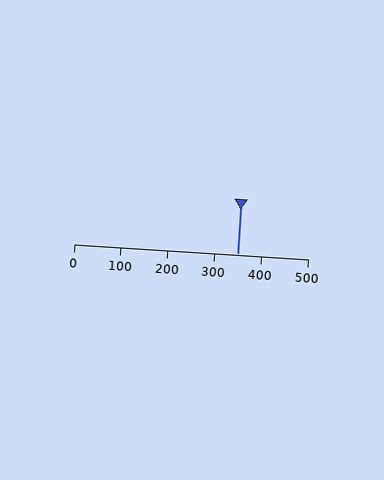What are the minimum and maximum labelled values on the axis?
The axis runs from 0 to 500.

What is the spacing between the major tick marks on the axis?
The major ticks are spaced 100 apart.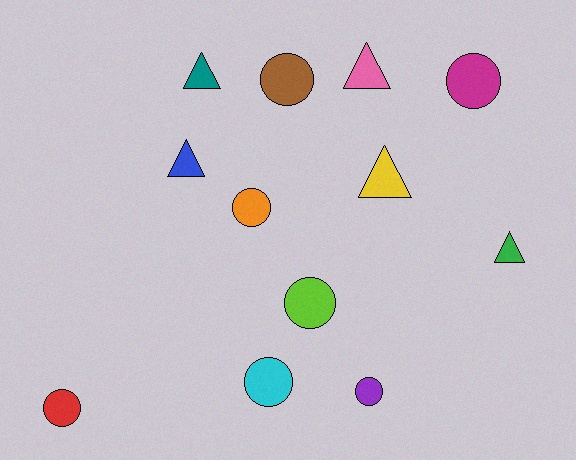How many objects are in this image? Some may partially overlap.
There are 12 objects.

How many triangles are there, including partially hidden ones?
There are 5 triangles.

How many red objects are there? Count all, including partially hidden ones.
There is 1 red object.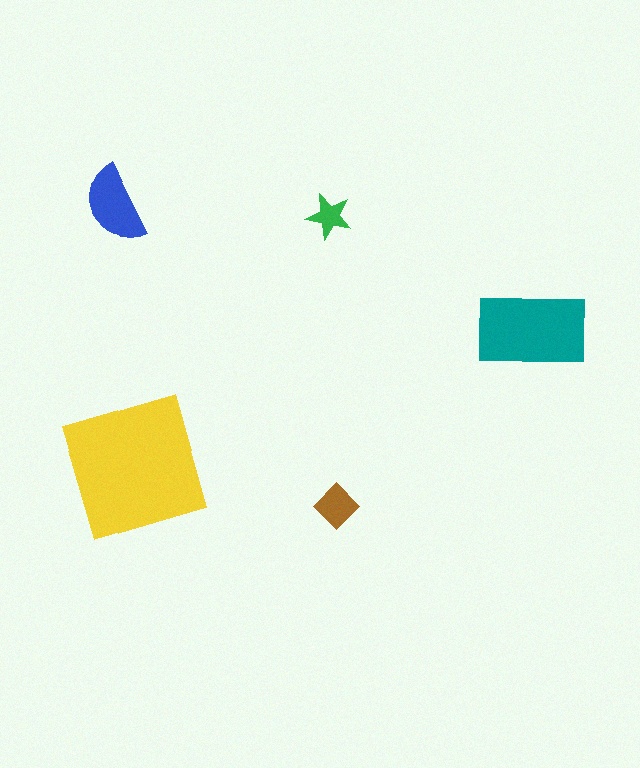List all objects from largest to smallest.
The yellow square, the teal rectangle, the blue semicircle, the brown diamond, the green star.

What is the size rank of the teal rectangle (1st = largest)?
2nd.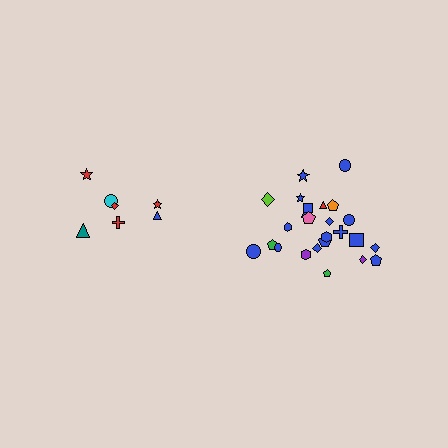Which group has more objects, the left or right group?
The right group.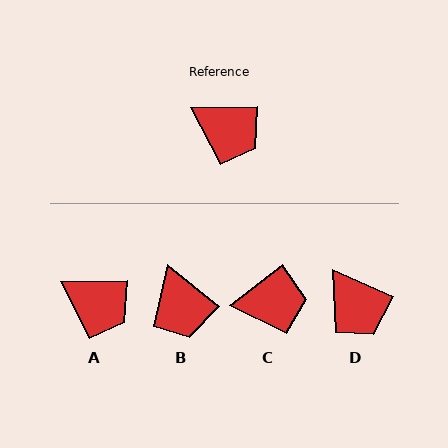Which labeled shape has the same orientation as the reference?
A.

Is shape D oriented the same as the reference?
No, it is off by about 25 degrees.